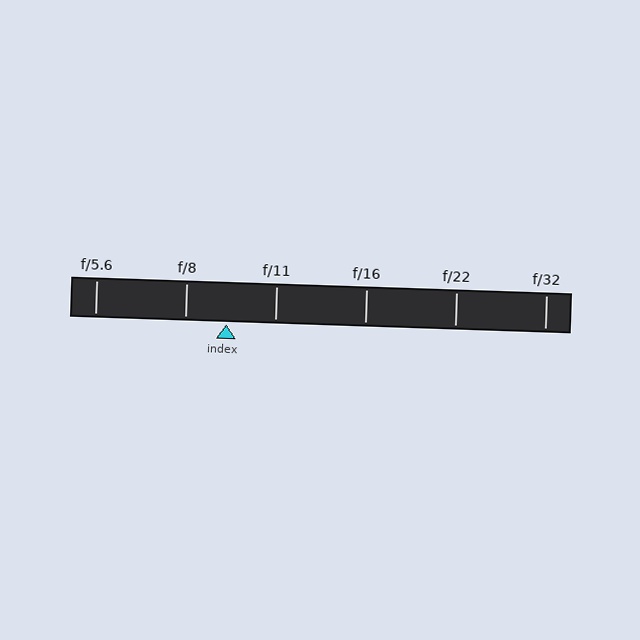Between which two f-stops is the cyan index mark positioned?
The index mark is between f/8 and f/11.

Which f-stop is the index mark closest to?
The index mark is closest to f/8.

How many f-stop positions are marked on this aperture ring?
There are 6 f-stop positions marked.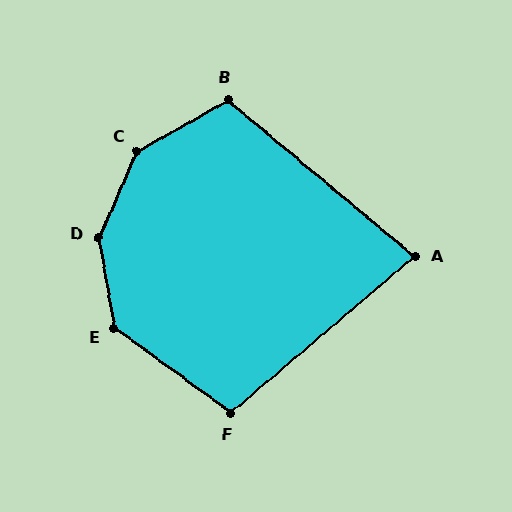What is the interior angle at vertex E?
Approximately 136 degrees (obtuse).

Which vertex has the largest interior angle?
D, at approximately 146 degrees.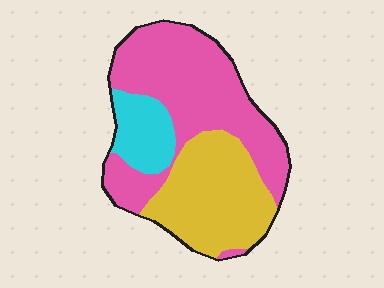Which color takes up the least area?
Cyan, at roughly 15%.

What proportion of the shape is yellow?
Yellow covers roughly 35% of the shape.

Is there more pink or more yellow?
Pink.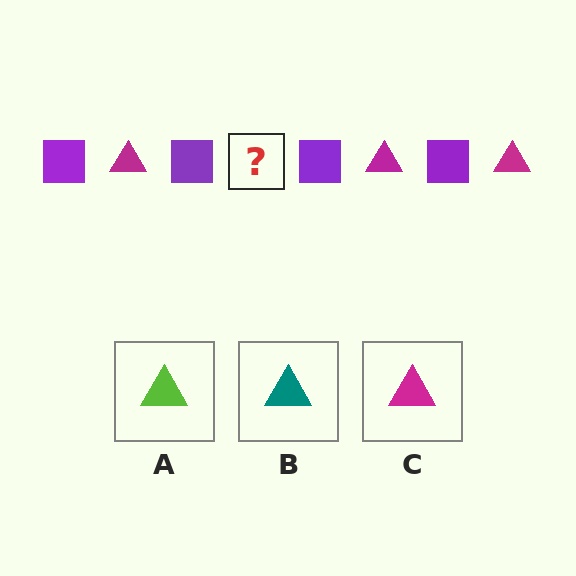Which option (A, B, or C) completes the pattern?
C.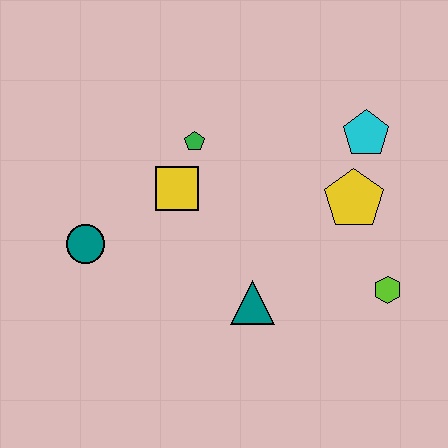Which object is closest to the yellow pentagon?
The cyan pentagon is closest to the yellow pentagon.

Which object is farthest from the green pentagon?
The lime hexagon is farthest from the green pentagon.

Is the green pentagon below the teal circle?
No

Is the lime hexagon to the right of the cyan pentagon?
Yes